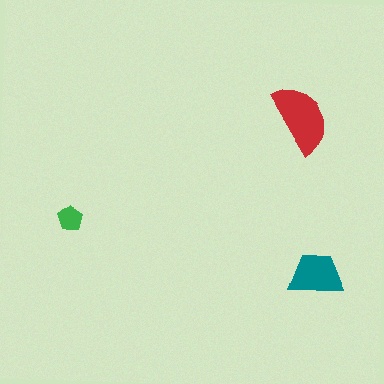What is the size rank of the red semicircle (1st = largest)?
1st.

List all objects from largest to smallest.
The red semicircle, the teal trapezoid, the green pentagon.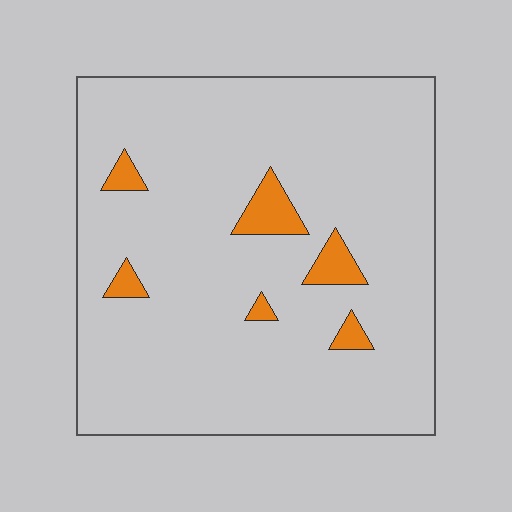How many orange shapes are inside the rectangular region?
6.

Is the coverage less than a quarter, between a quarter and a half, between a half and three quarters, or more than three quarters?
Less than a quarter.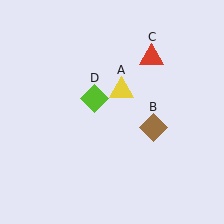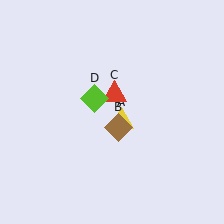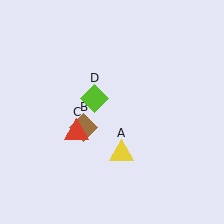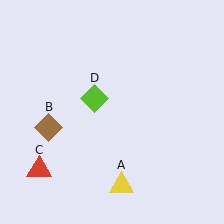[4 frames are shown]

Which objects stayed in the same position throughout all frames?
Lime diamond (object D) remained stationary.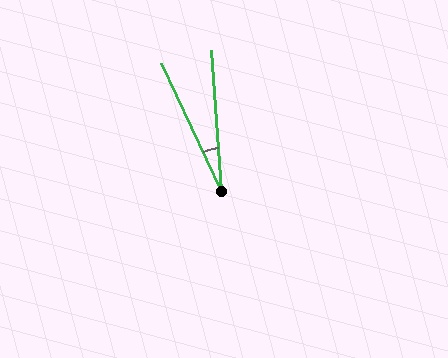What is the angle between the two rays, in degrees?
Approximately 21 degrees.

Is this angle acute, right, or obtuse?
It is acute.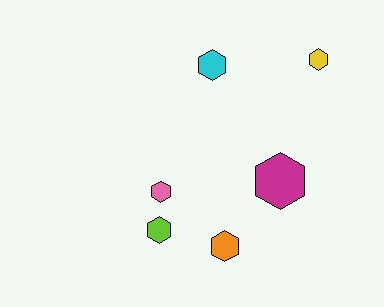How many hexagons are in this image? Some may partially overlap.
There are 6 hexagons.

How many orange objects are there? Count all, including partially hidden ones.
There is 1 orange object.